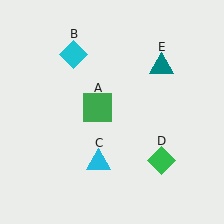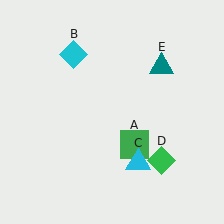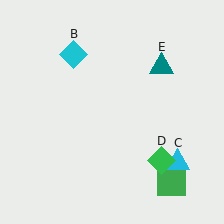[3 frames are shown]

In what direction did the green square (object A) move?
The green square (object A) moved down and to the right.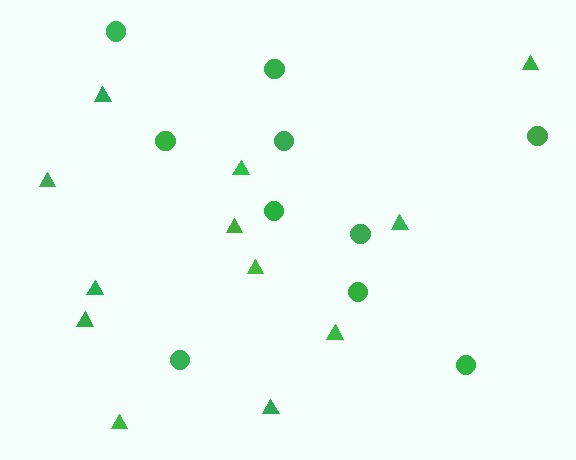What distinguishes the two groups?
There are 2 groups: one group of triangles (12) and one group of circles (10).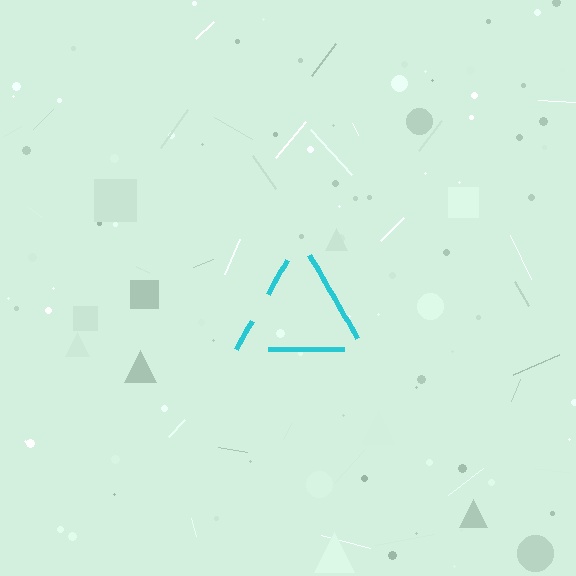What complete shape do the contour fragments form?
The contour fragments form a triangle.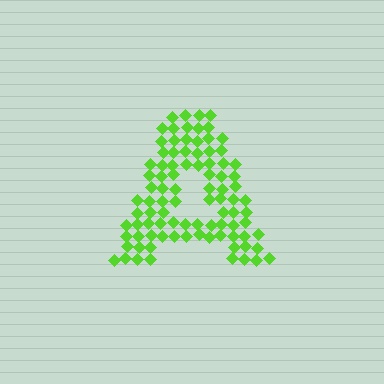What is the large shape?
The large shape is the letter A.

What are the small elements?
The small elements are diamonds.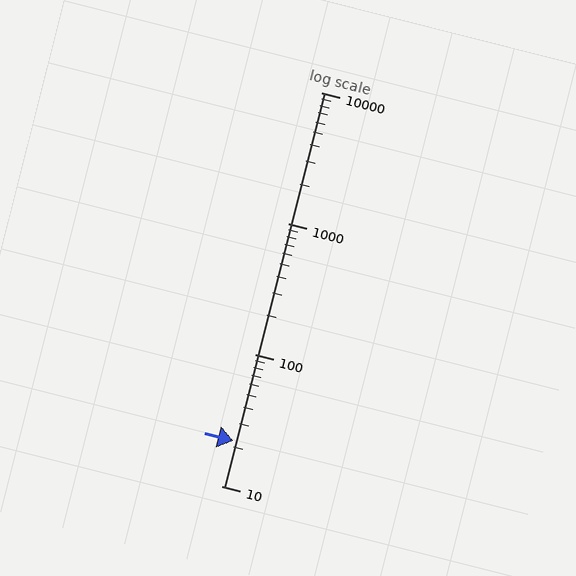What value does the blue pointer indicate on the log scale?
The pointer indicates approximately 22.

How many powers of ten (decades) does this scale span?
The scale spans 3 decades, from 10 to 10000.